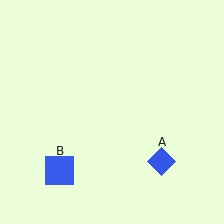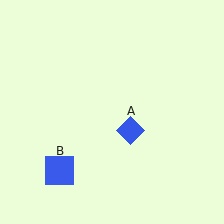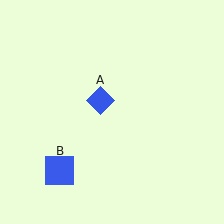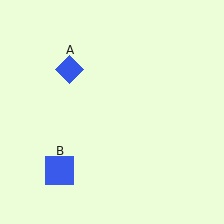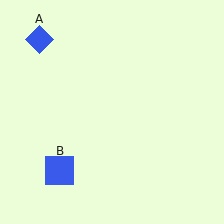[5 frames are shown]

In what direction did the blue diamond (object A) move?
The blue diamond (object A) moved up and to the left.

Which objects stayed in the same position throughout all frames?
Blue square (object B) remained stationary.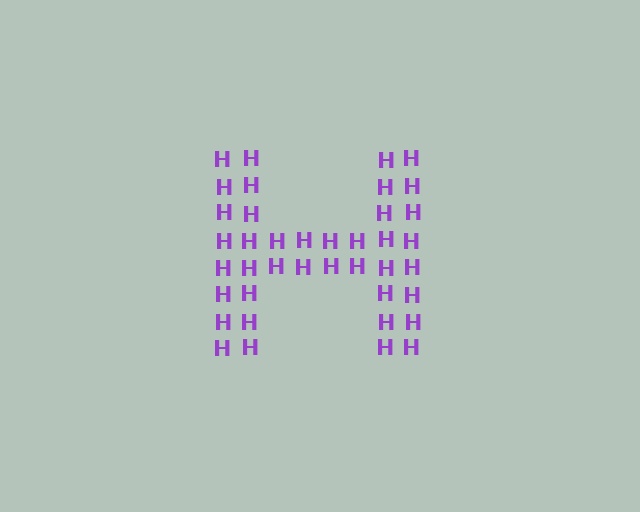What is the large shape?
The large shape is the letter H.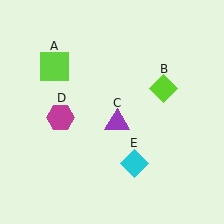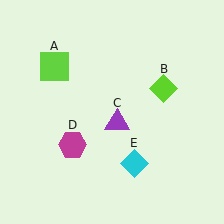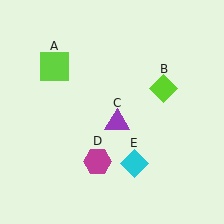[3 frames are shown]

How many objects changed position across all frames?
1 object changed position: magenta hexagon (object D).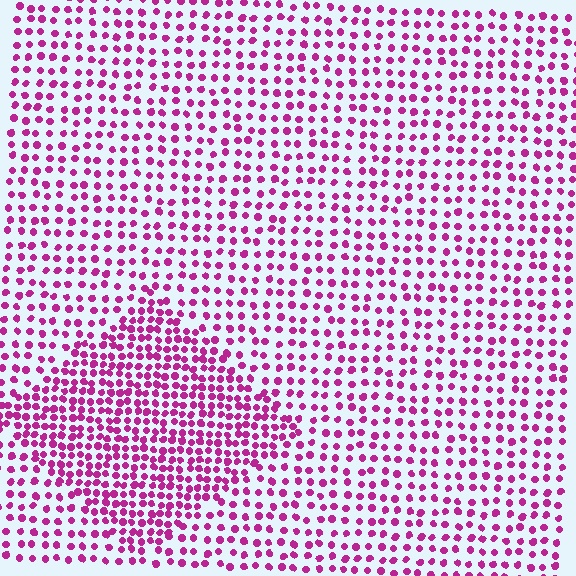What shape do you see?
I see a diamond.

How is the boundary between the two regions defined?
The boundary is defined by a change in element density (approximately 1.8x ratio). All elements are the same color, size, and shape.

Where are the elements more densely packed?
The elements are more densely packed inside the diamond boundary.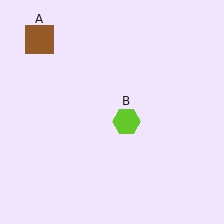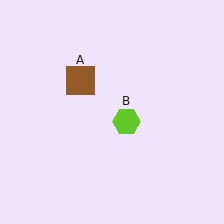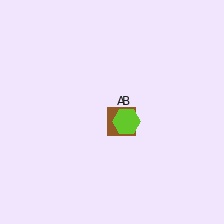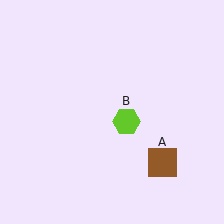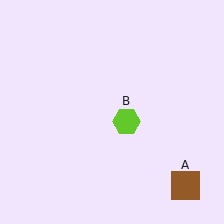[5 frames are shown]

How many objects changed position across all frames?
1 object changed position: brown square (object A).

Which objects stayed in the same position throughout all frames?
Lime hexagon (object B) remained stationary.